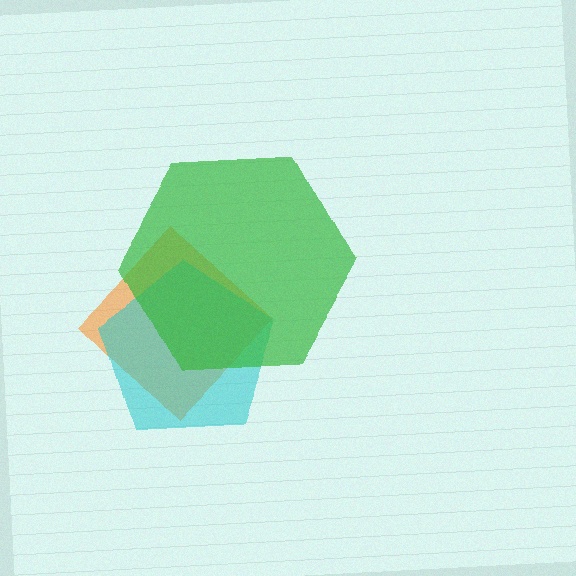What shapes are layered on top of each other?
The layered shapes are: an orange diamond, a cyan pentagon, a green hexagon.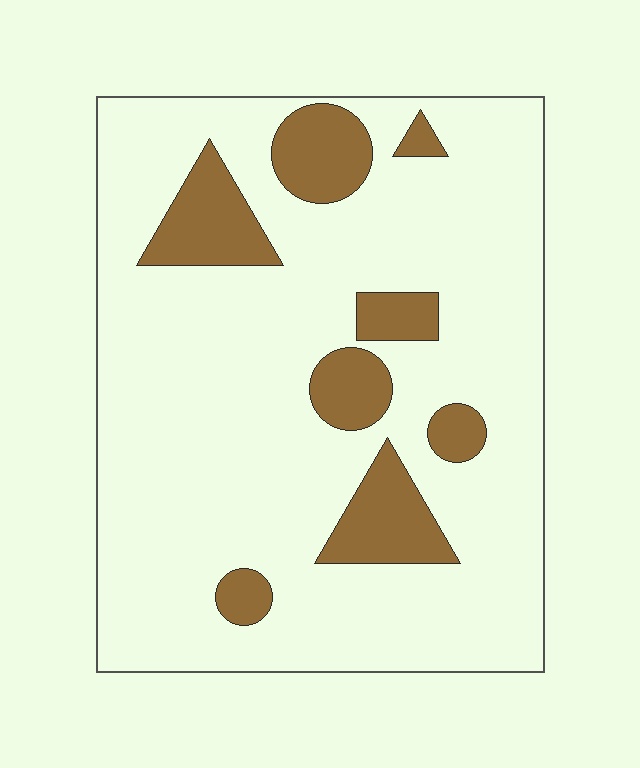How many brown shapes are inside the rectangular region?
8.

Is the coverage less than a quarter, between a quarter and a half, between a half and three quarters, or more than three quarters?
Less than a quarter.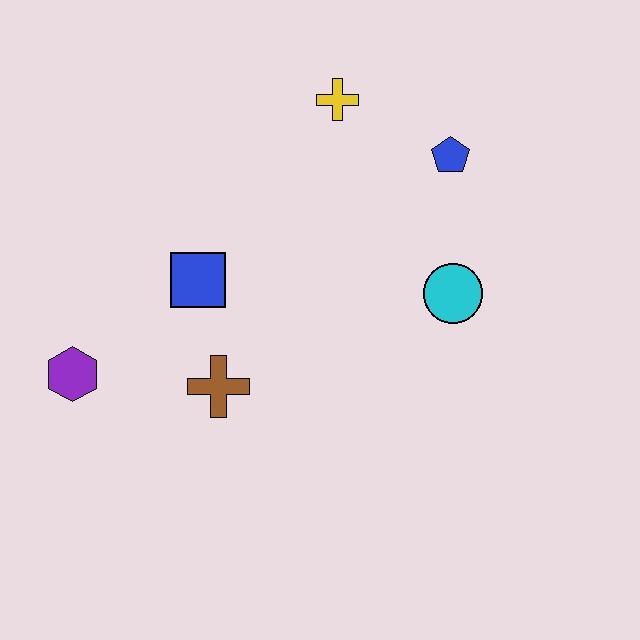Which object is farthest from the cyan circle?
The purple hexagon is farthest from the cyan circle.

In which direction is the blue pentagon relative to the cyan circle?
The blue pentagon is above the cyan circle.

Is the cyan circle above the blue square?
No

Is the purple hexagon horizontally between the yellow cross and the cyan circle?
No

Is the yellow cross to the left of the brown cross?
No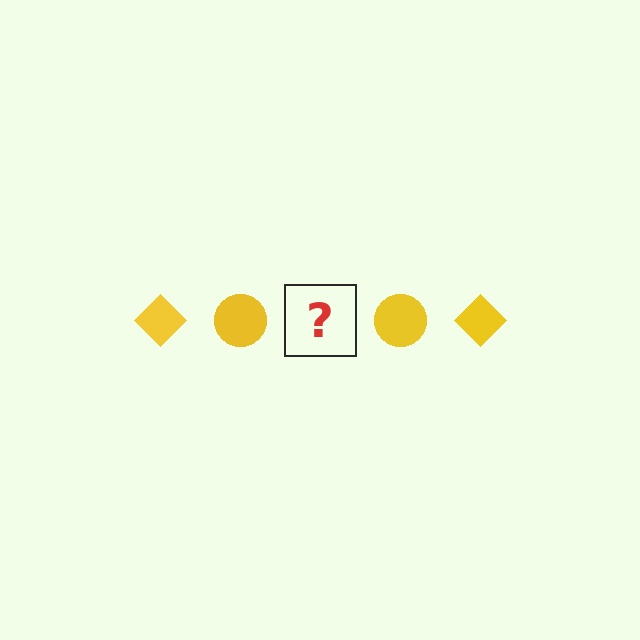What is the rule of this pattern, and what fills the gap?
The rule is that the pattern cycles through diamond, circle shapes in yellow. The gap should be filled with a yellow diamond.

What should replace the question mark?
The question mark should be replaced with a yellow diamond.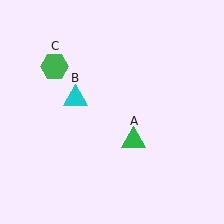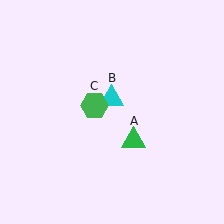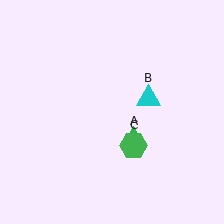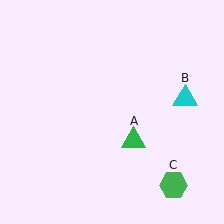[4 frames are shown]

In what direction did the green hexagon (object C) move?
The green hexagon (object C) moved down and to the right.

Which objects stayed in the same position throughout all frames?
Green triangle (object A) remained stationary.